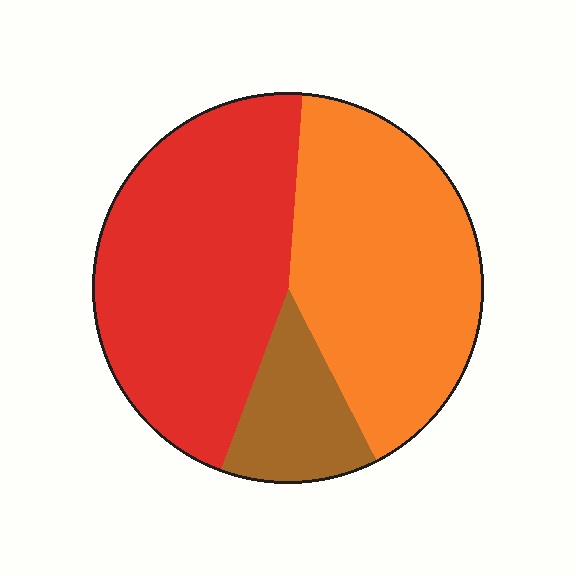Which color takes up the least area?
Brown, at roughly 15%.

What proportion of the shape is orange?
Orange covers about 40% of the shape.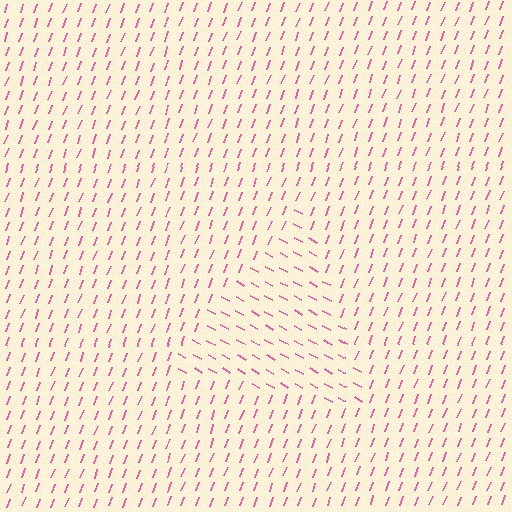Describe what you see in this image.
The image is filled with small pink line segments. A triangle region in the image has lines oriented differently from the surrounding lines, creating a visible texture boundary.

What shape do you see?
I see a triangle.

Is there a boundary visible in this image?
Yes, there is a texture boundary formed by a change in line orientation.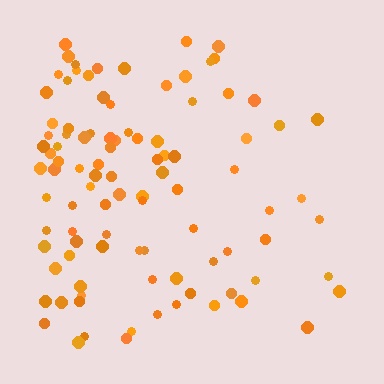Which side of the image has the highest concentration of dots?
The left.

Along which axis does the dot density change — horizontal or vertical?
Horizontal.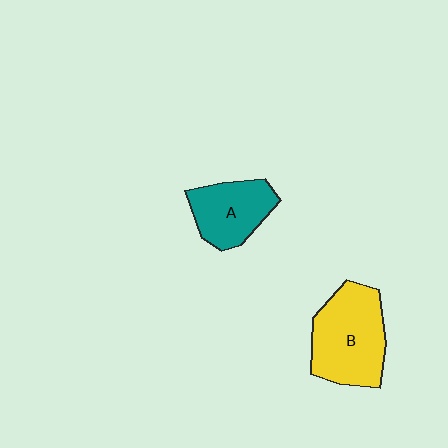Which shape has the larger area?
Shape B (yellow).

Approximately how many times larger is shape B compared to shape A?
Approximately 1.4 times.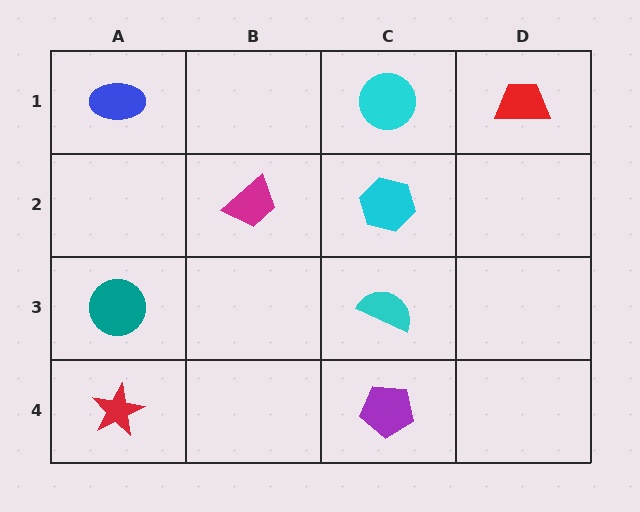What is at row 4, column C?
A purple pentagon.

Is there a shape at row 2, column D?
No, that cell is empty.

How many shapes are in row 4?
2 shapes.